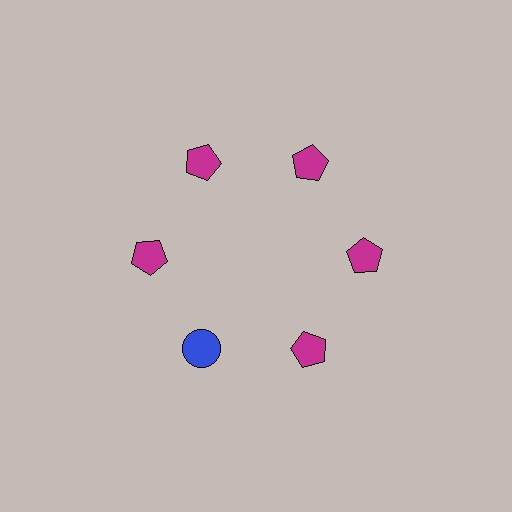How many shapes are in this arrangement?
There are 6 shapes arranged in a ring pattern.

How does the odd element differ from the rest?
It differs in both color (blue instead of magenta) and shape (circle instead of pentagon).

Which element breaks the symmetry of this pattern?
The blue circle at roughly the 7 o'clock position breaks the symmetry. All other shapes are magenta pentagons.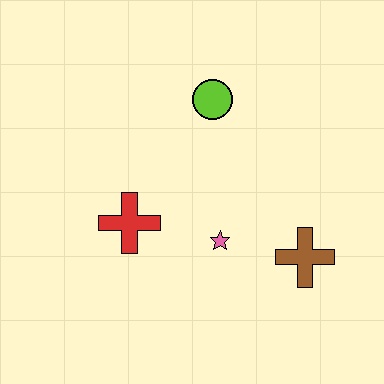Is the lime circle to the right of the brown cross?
No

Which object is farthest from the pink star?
The lime circle is farthest from the pink star.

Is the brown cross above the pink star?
No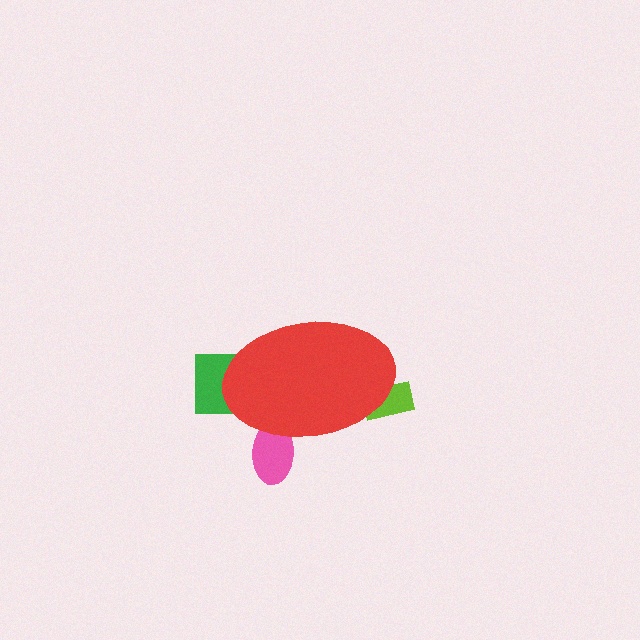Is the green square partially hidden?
Yes, the green square is partially hidden behind the red ellipse.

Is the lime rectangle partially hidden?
Yes, the lime rectangle is partially hidden behind the red ellipse.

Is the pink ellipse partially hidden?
Yes, the pink ellipse is partially hidden behind the red ellipse.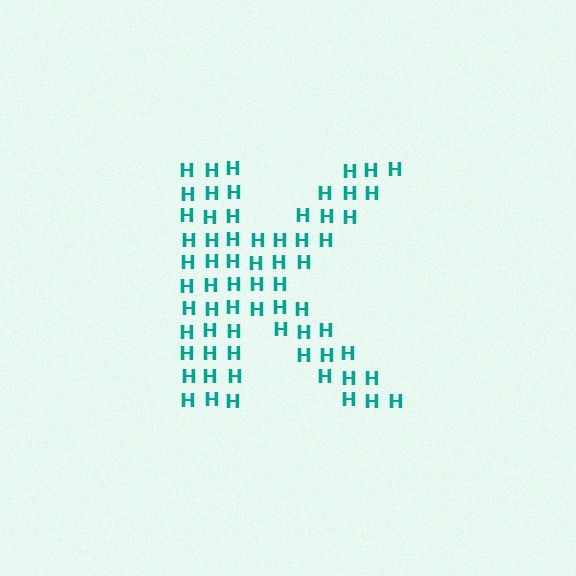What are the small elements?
The small elements are letter H's.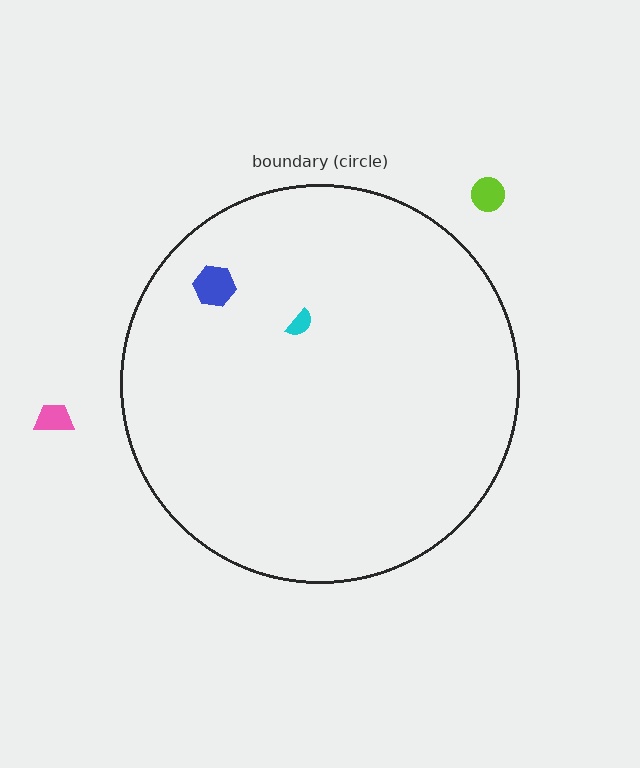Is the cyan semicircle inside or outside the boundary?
Inside.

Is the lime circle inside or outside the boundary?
Outside.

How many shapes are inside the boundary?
2 inside, 2 outside.